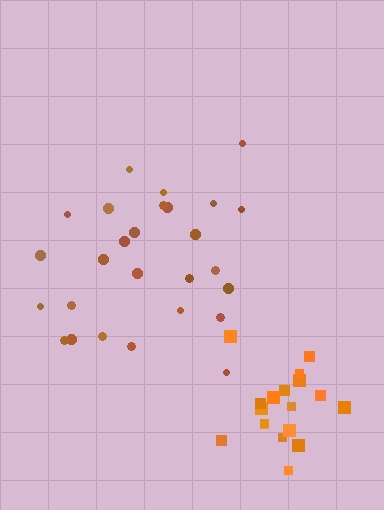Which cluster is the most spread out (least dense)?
Brown.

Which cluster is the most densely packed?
Orange.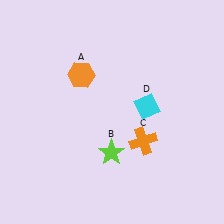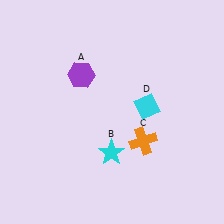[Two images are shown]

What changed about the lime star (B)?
In Image 1, B is lime. In Image 2, it changed to cyan.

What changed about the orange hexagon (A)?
In Image 1, A is orange. In Image 2, it changed to purple.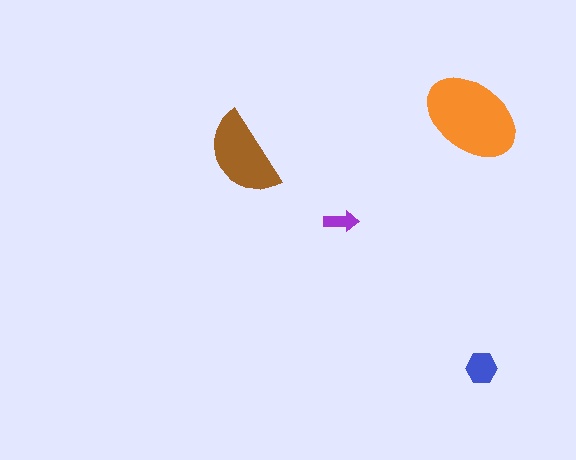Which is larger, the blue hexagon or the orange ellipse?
The orange ellipse.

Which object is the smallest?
The purple arrow.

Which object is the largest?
The orange ellipse.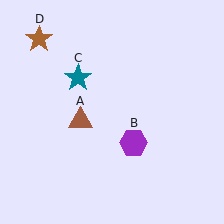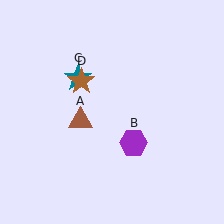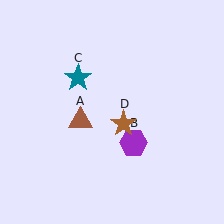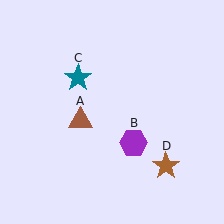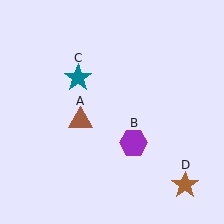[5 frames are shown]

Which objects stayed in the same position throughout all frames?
Brown triangle (object A) and purple hexagon (object B) and teal star (object C) remained stationary.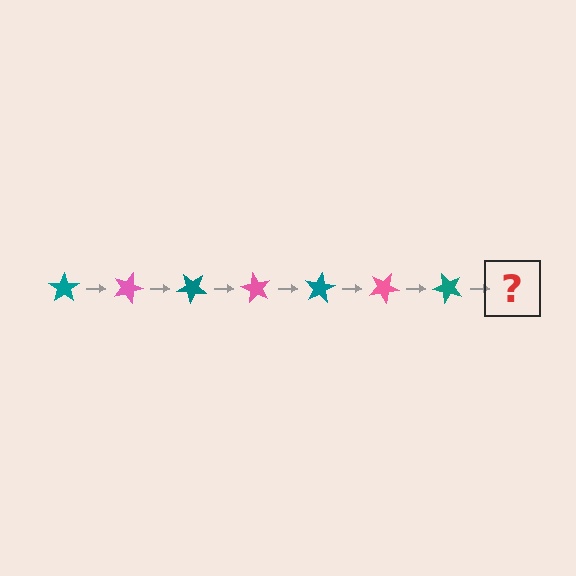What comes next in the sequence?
The next element should be a pink star, rotated 140 degrees from the start.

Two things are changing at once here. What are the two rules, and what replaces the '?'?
The two rules are that it rotates 20 degrees each step and the color cycles through teal and pink. The '?' should be a pink star, rotated 140 degrees from the start.